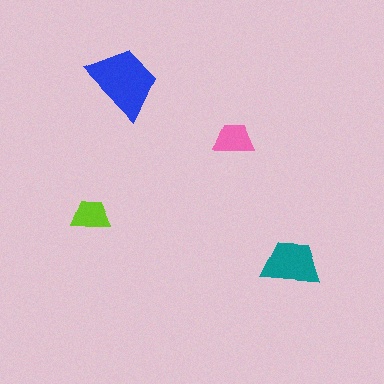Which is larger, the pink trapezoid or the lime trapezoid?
The pink one.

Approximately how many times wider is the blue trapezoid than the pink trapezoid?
About 2 times wider.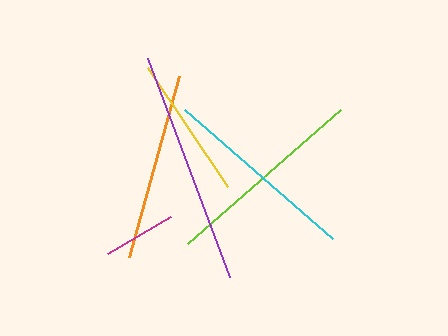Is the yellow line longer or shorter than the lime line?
The lime line is longer than the yellow line.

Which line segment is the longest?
The purple line is the longest at approximately 234 pixels.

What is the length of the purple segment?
The purple segment is approximately 234 pixels long.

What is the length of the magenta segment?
The magenta segment is approximately 72 pixels long.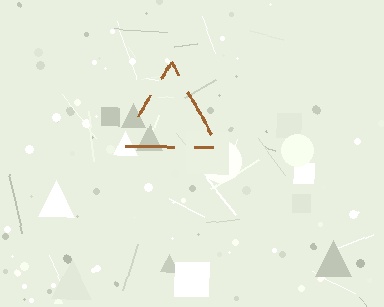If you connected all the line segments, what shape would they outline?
They would outline a triangle.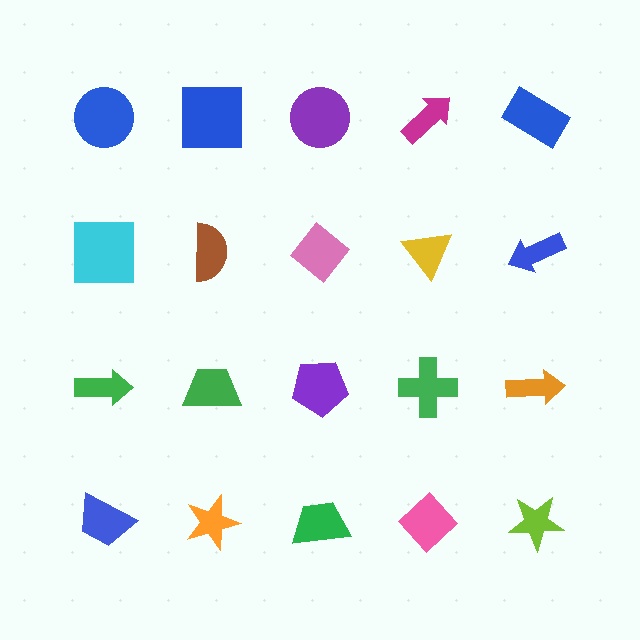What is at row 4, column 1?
A blue trapezoid.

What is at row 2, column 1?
A cyan square.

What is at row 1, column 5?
A blue rectangle.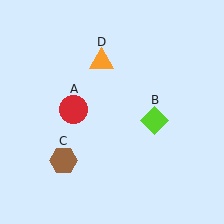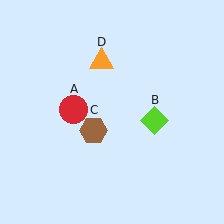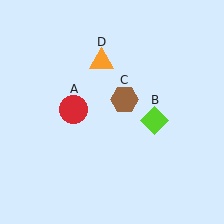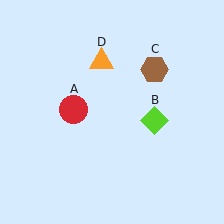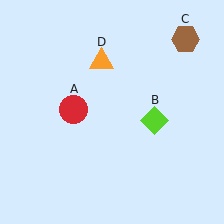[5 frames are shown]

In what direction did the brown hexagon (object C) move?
The brown hexagon (object C) moved up and to the right.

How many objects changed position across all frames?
1 object changed position: brown hexagon (object C).